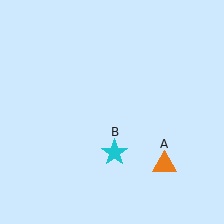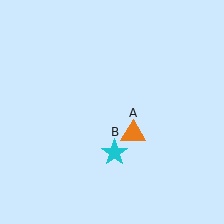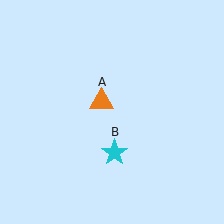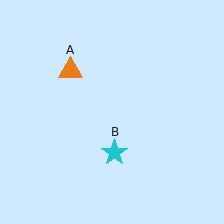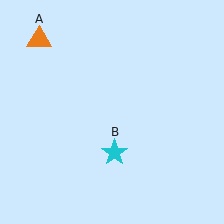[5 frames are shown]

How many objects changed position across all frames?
1 object changed position: orange triangle (object A).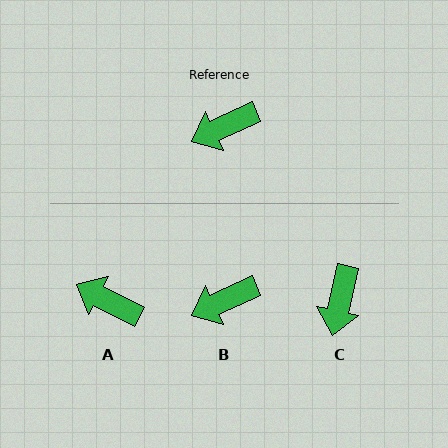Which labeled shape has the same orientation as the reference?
B.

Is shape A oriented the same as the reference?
No, it is off by about 52 degrees.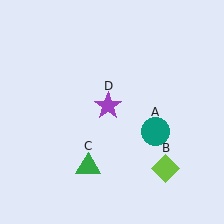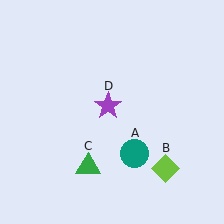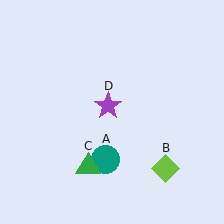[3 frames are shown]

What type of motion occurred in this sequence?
The teal circle (object A) rotated clockwise around the center of the scene.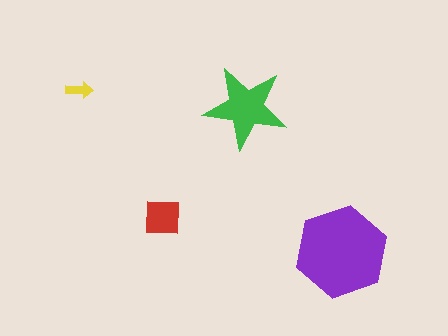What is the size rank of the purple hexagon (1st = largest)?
1st.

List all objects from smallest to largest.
The yellow arrow, the red square, the green star, the purple hexagon.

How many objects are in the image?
There are 4 objects in the image.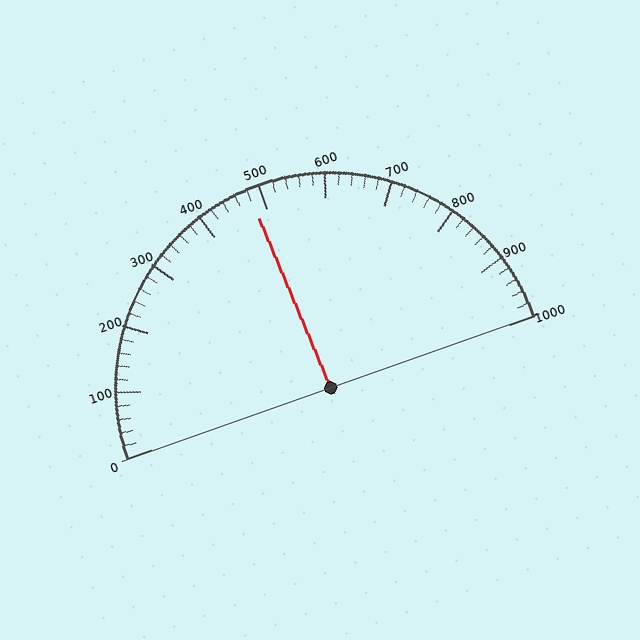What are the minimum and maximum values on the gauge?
The gauge ranges from 0 to 1000.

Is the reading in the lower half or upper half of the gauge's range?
The reading is in the lower half of the range (0 to 1000).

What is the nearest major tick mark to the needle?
The nearest major tick mark is 500.